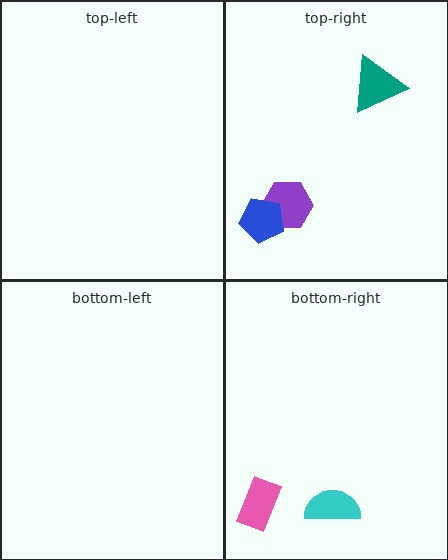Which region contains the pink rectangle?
The bottom-right region.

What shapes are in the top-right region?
The teal triangle, the purple hexagon, the blue pentagon.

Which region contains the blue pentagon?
The top-right region.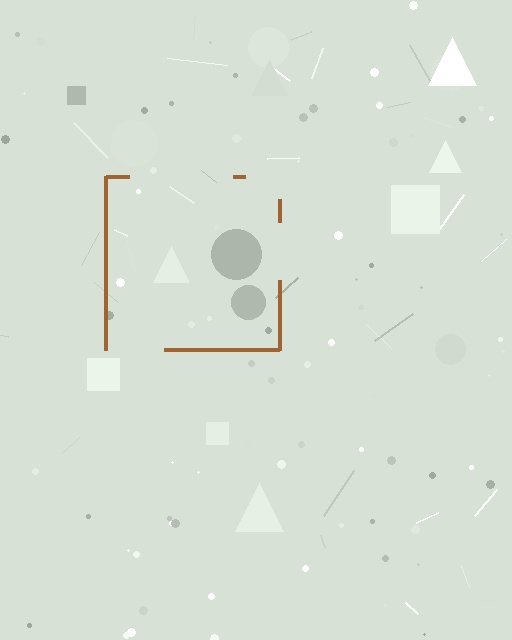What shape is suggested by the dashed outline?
The dashed outline suggests a square.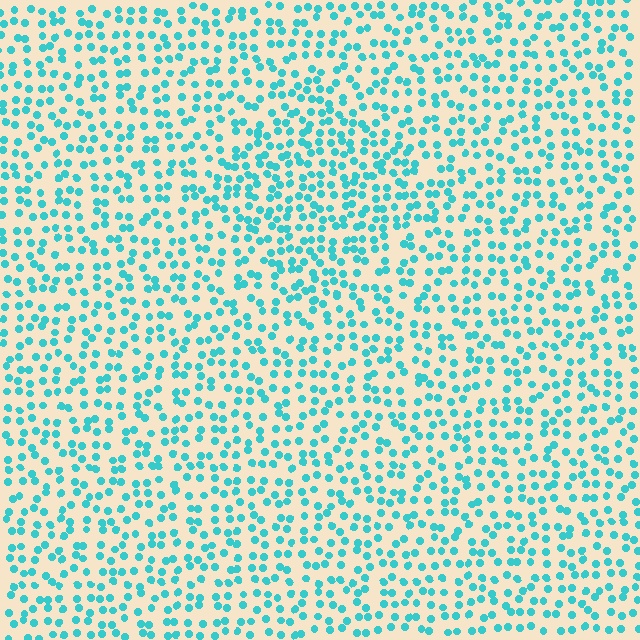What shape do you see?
I see a diamond.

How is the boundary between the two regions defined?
The boundary is defined by a change in element density (approximately 1.4x ratio). All elements are the same color, size, and shape.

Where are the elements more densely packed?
The elements are more densely packed inside the diamond boundary.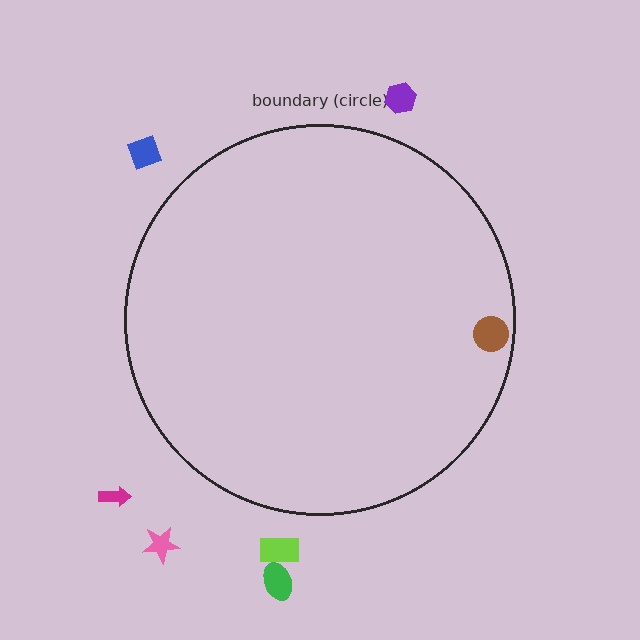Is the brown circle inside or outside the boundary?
Inside.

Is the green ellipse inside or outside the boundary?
Outside.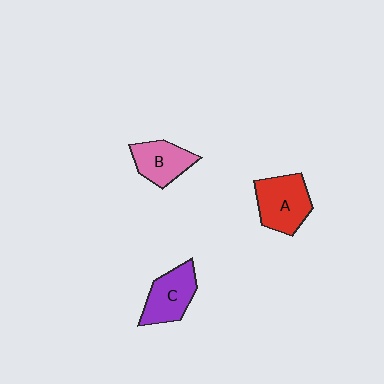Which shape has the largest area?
Shape A (red).